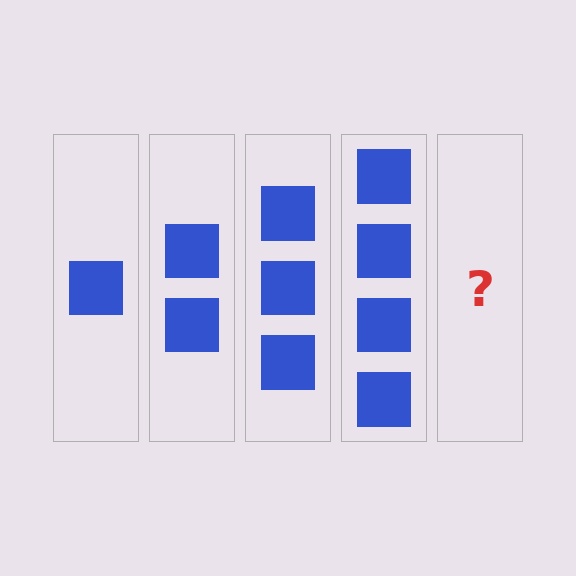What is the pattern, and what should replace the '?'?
The pattern is that each step adds one more square. The '?' should be 5 squares.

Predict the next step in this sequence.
The next step is 5 squares.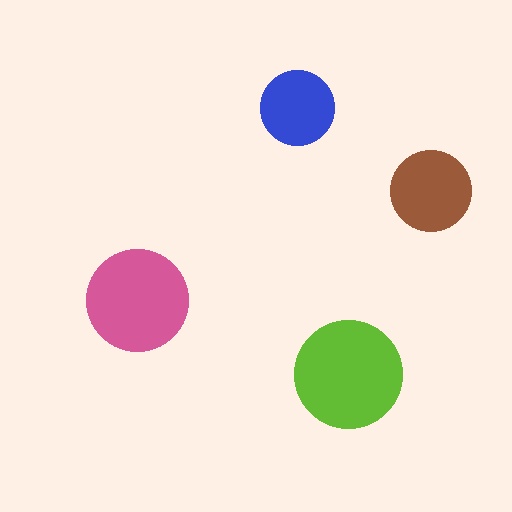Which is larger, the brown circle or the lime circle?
The lime one.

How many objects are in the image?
There are 4 objects in the image.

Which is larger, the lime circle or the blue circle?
The lime one.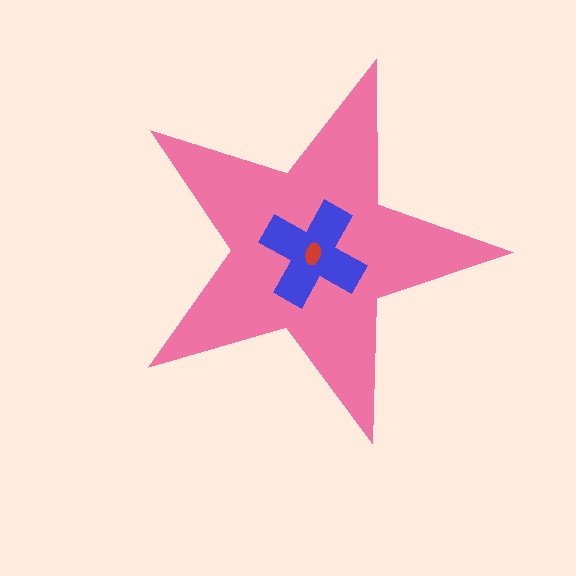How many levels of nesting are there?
3.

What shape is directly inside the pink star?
The blue cross.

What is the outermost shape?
The pink star.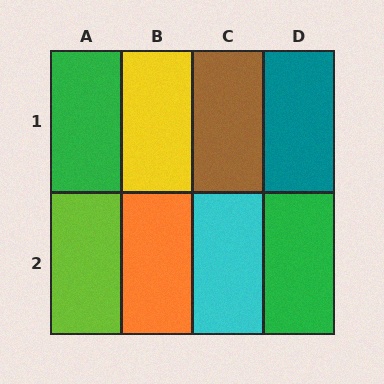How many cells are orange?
1 cell is orange.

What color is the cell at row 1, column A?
Green.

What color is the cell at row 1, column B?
Yellow.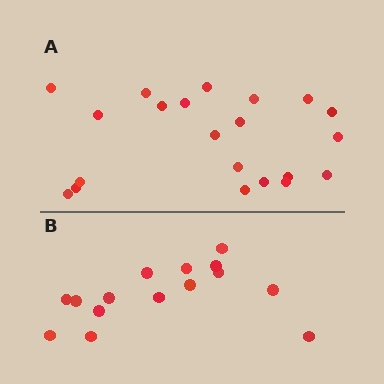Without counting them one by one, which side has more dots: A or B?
Region A (the top region) has more dots.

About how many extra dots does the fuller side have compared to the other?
Region A has about 6 more dots than region B.